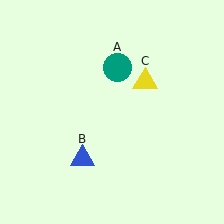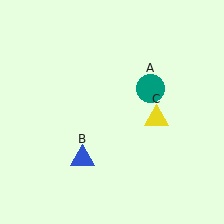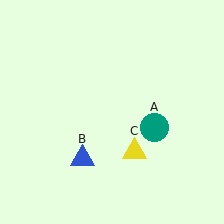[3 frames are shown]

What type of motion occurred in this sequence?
The teal circle (object A), yellow triangle (object C) rotated clockwise around the center of the scene.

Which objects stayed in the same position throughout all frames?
Blue triangle (object B) remained stationary.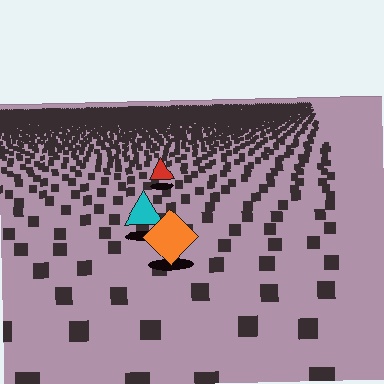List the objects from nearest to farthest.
From nearest to farthest: the orange diamond, the cyan triangle, the red triangle.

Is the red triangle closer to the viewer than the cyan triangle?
No. The cyan triangle is closer — you can tell from the texture gradient: the ground texture is coarser near it.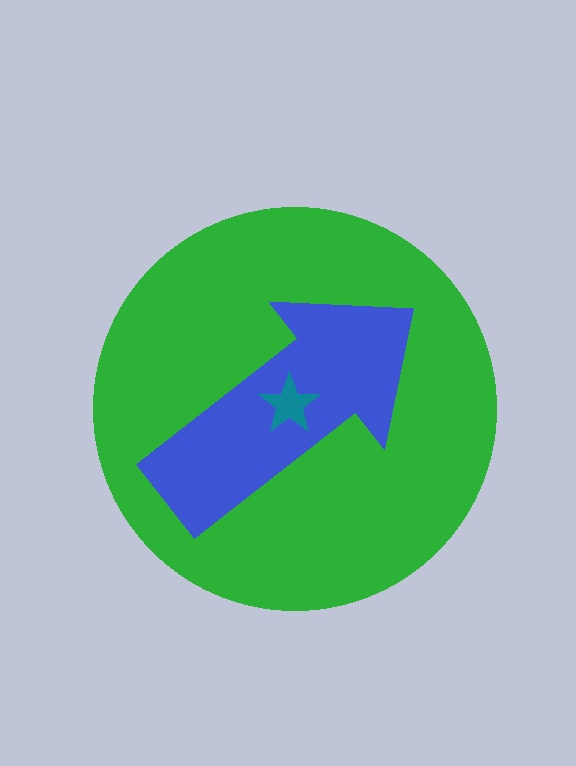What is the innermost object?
The teal star.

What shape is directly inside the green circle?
The blue arrow.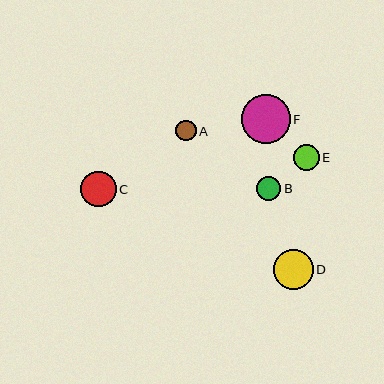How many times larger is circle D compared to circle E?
Circle D is approximately 1.5 times the size of circle E.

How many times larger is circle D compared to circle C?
Circle D is approximately 1.1 times the size of circle C.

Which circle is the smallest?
Circle A is the smallest with a size of approximately 21 pixels.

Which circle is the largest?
Circle F is the largest with a size of approximately 49 pixels.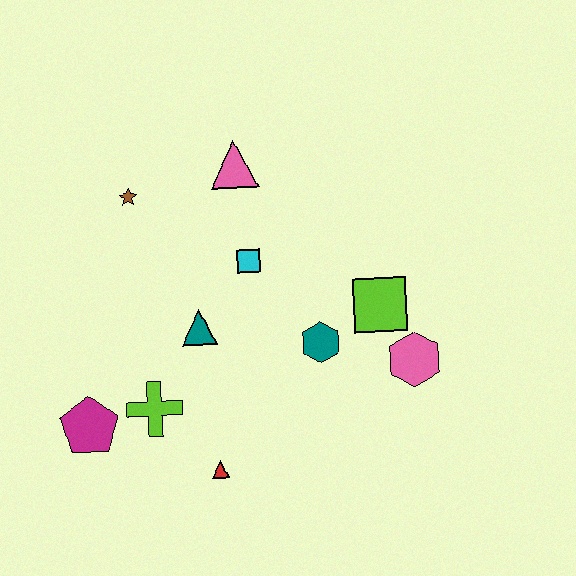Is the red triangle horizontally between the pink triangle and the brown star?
Yes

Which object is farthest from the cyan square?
The magenta pentagon is farthest from the cyan square.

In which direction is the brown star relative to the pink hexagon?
The brown star is to the left of the pink hexagon.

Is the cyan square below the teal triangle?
No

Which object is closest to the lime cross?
The magenta pentagon is closest to the lime cross.